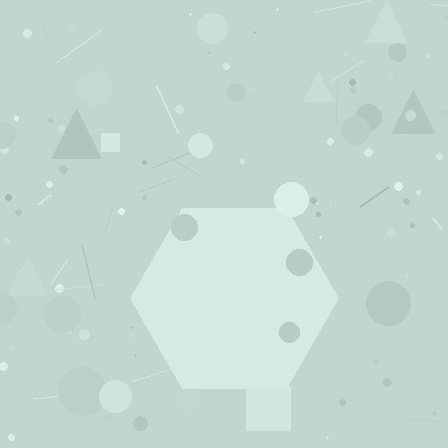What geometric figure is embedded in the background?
A hexagon is embedded in the background.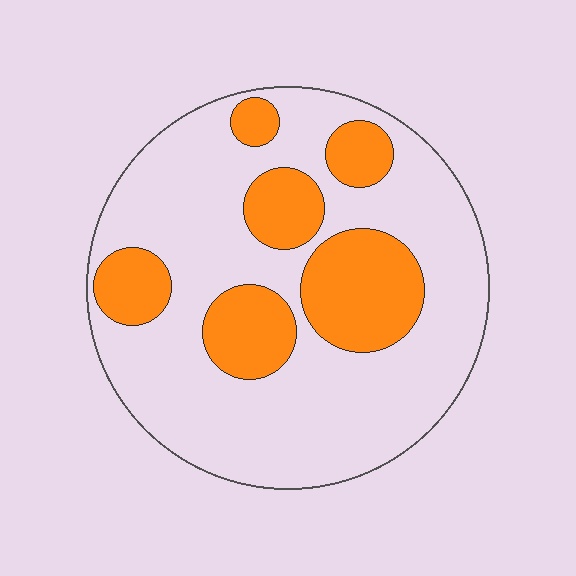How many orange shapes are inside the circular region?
6.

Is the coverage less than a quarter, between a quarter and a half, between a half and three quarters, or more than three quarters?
Between a quarter and a half.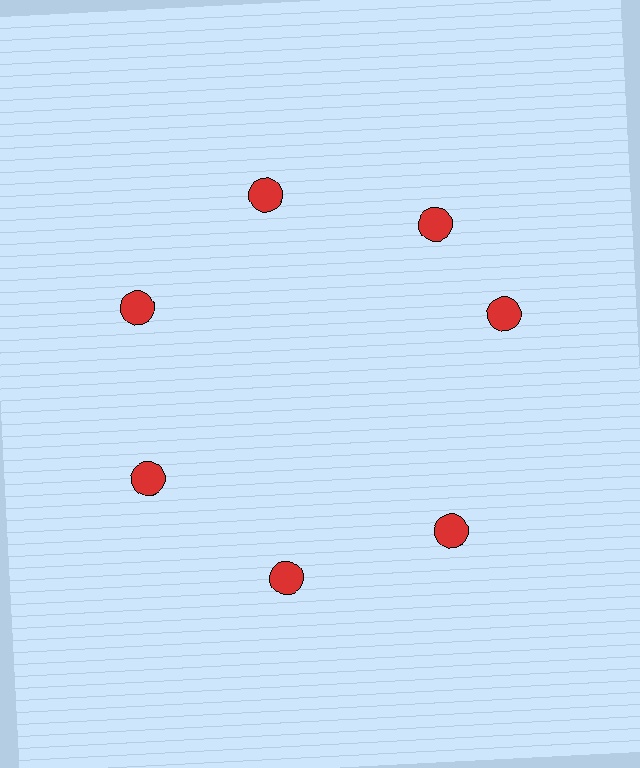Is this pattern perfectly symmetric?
No. The 7 red circles are arranged in a ring, but one element near the 3 o'clock position is rotated out of alignment along the ring, breaking the 7-fold rotational symmetry.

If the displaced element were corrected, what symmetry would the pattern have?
It would have 7-fold rotational symmetry — the pattern would map onto itself every 51 degrees.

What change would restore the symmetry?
The symmetry would be restored by rotating it back into even spacing with its neighbors so that all 7 circles sit at equal angles and equal distance from the center.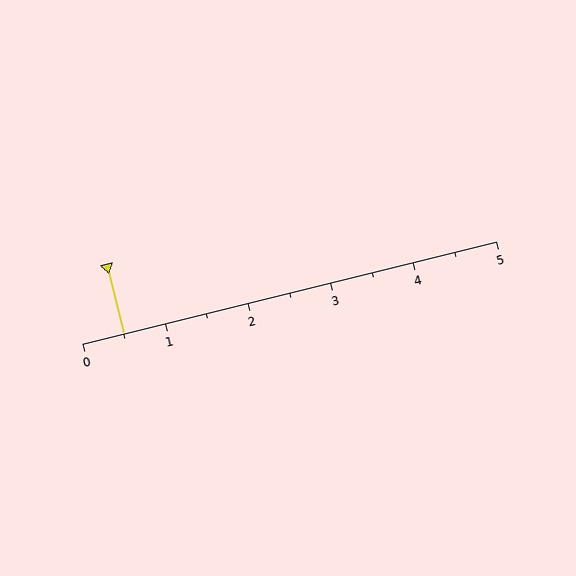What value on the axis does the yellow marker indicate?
The marker indicates approximately 0.5.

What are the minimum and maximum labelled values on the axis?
The axis runs from 0 to 5.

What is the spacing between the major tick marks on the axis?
The major ticks are spaced 1 apart.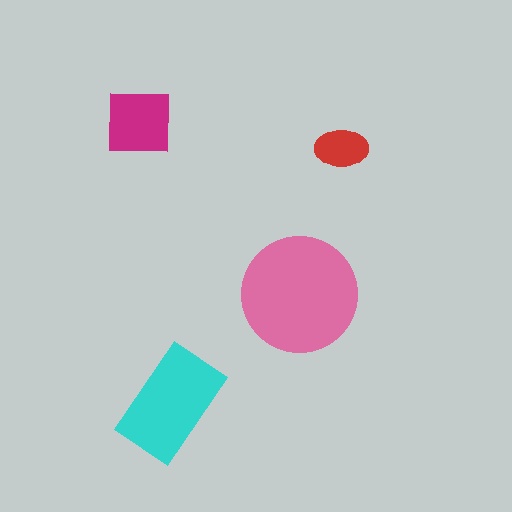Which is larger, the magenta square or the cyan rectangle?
The cyan rectangle.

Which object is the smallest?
The red ellipse.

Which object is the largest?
The pink circle.